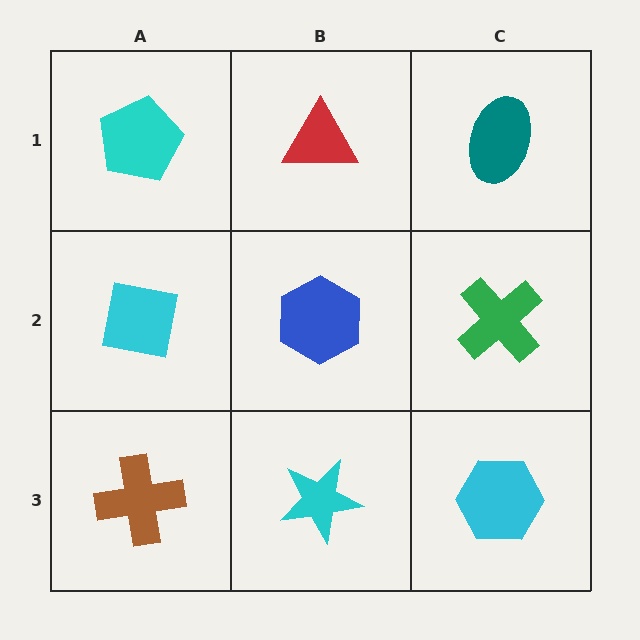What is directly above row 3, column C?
A green cross.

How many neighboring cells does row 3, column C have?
2.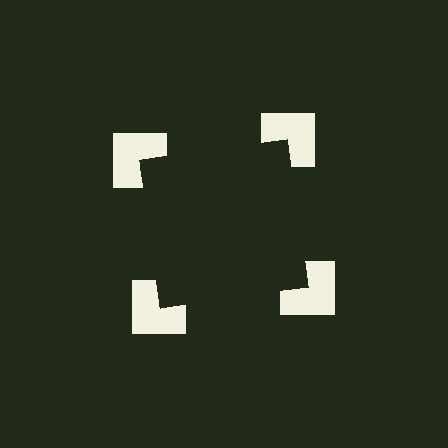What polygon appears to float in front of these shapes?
An illusory square — its edges are inferred from the aligned wedge cuts in the notched squares, not physically drawn.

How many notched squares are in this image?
There are 4 — one at each vertex of the illusory square.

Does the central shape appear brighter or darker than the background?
It typically appears slightly darker than the background, even though no actual brightness change is drawn.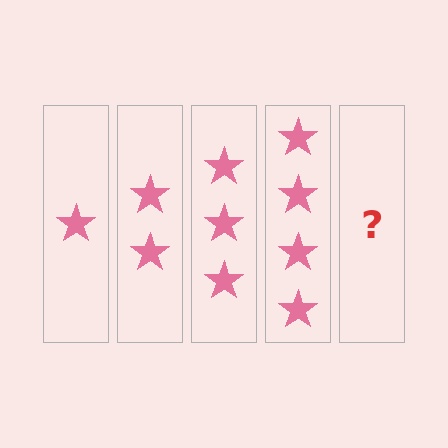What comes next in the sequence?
The next element should be 5 stars.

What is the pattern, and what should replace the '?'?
The pattern is that each step adds one more star. The '?' should be 5 stars.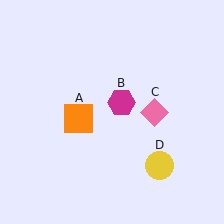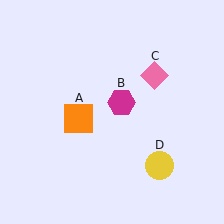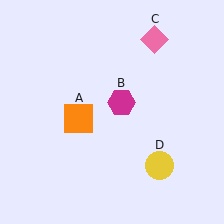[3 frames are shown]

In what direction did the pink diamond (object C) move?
The pink diamond (object C) moved up.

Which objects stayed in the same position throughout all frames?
Orange square (object A) and magenta hexagon (object B) and yellow circle (object D) remained stationary.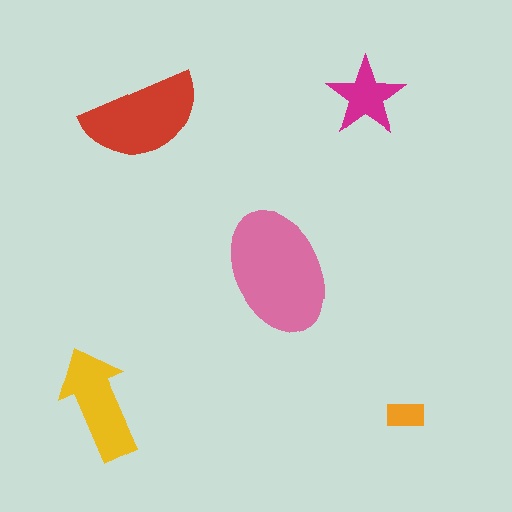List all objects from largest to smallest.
The pink ellipse, the red semicircle, the yellow arrow, the magenta star, the orange rectangle.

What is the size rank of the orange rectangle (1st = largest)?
5th.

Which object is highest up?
The magenta star is topmost.